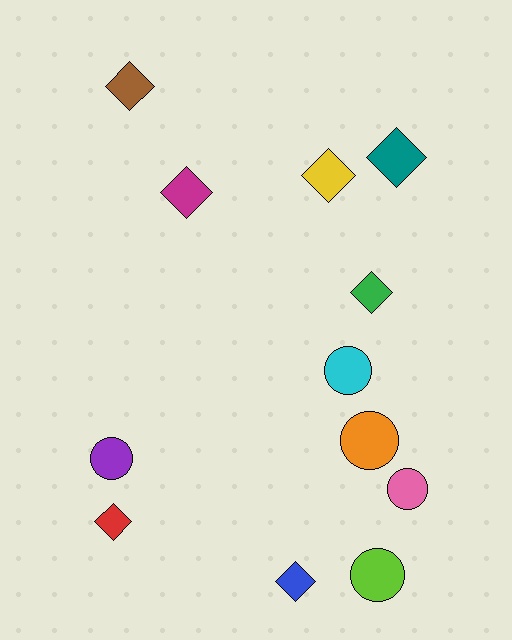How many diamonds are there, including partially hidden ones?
There are 7 diamonds.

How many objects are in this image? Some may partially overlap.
There are 12 objects.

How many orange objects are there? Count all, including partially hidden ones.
There is 1 orange object.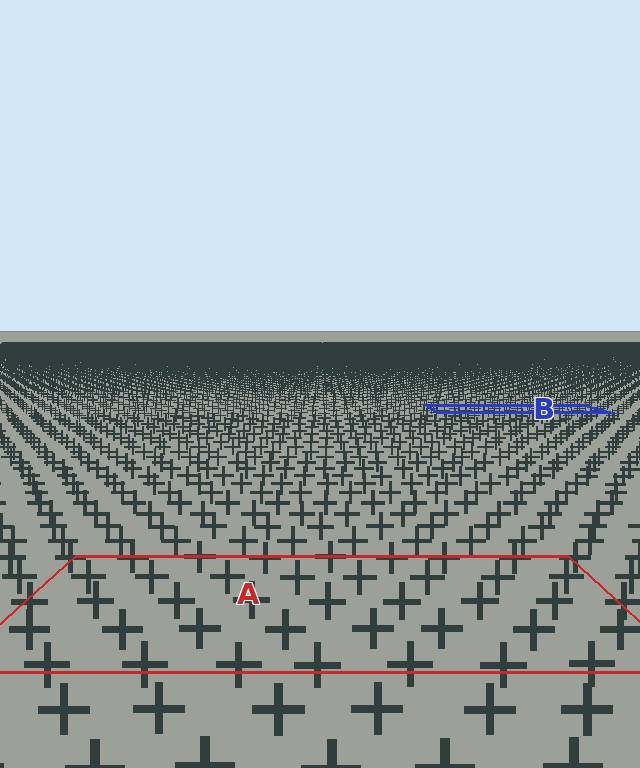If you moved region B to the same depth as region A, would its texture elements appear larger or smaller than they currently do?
They would appear larger. At a closer depth, the same texture elements are projected at a bigger on-screen size.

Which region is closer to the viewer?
Region A is closer. The texture elements there are larger and more spread out.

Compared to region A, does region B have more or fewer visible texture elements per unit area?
Region B has more texture elements per unit area — they are packed more densely because it is farther away.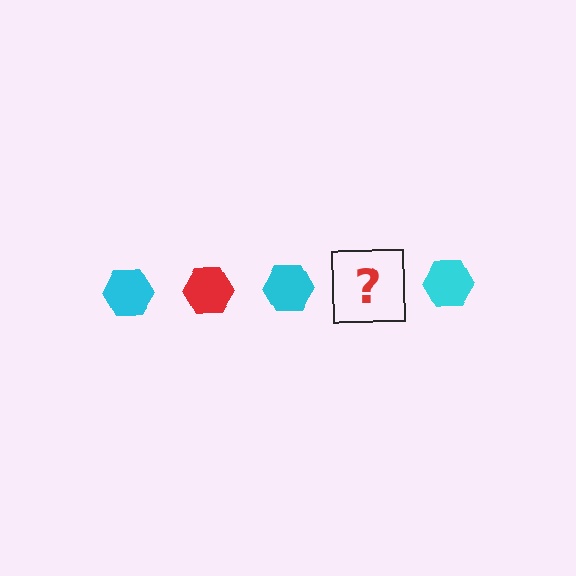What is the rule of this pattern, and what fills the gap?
The rule is that the pattern cycles through cyan, red hexagons. The gap should be filled with a red hexagon.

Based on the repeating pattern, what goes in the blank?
The blank should be a red hexagon.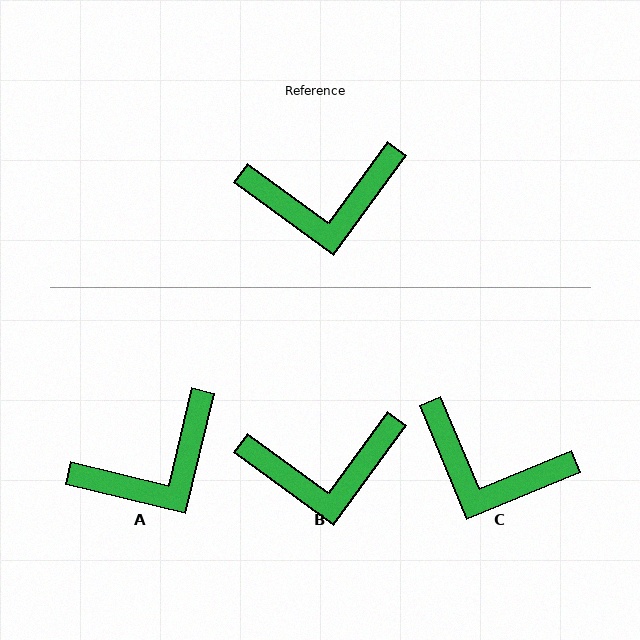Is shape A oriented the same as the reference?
No, it is off by about 22 degrees.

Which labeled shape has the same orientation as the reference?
B.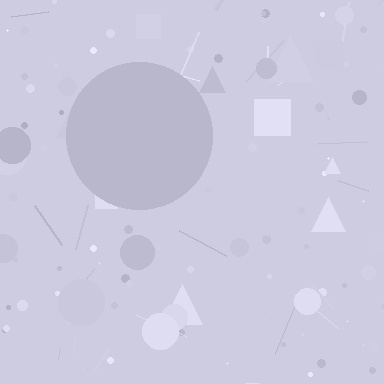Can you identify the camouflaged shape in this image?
The camouflaged shape is a circle.